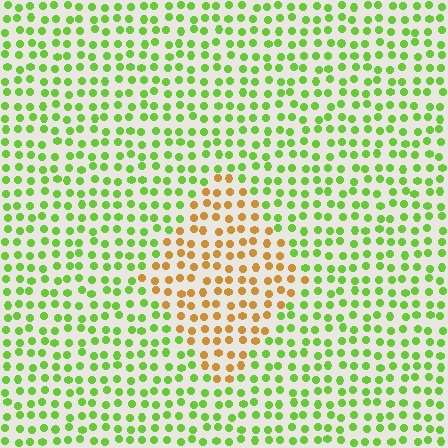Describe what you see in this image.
The image is filled with small lime elements in a uniform arrangement. A diamond-shaped region is visible where the elements are tinted to a slightly different hue, forming a subtle color boundary.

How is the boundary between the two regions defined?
The boundary is defined purely by a slight shift in hue (about 65 degrees). Spacing, size, and orientation are identical on both sides.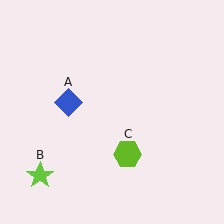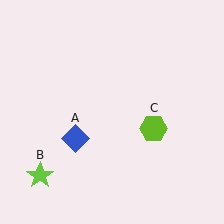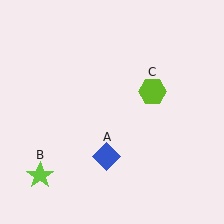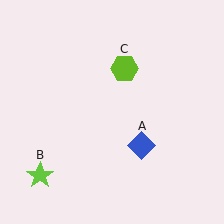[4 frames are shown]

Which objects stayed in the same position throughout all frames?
Lime star (object B) remained stationary.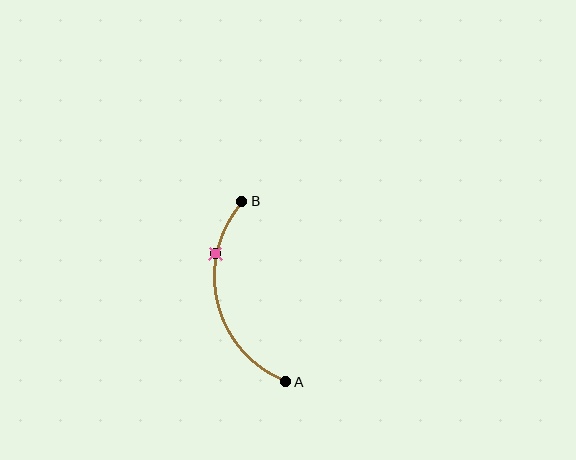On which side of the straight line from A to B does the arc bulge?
The arc bulges to the left of the straight line connecting A and B.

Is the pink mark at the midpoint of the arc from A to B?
No. The pink mark lies on the arc but is closer to endpoint B. The arc midpoint would be at the point on the curve equidistant along the arc from both A and B.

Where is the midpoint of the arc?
The arc midpoint is the point on the curve farthest from the straight line joining A and B. It sits to the left of that line.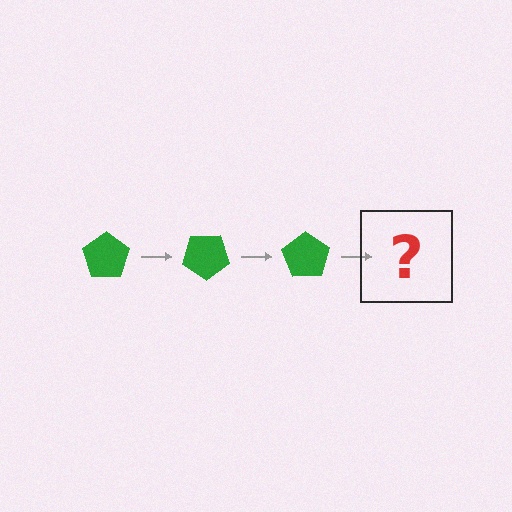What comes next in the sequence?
The next element should be a green pentagon rotated 105 degrees.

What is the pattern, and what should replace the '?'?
The pattern is that the pentagon rotates 35 degrees each step. The '?' should be a green pentagon rotated 105 degrees.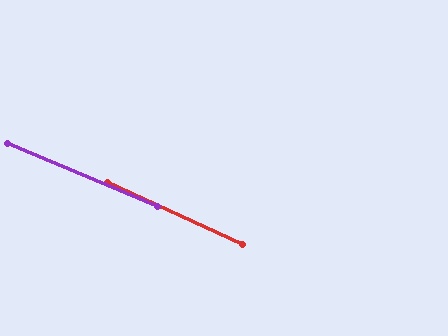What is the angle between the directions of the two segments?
Approximately 2 degrees.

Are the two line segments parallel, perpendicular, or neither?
Parallel — their directions differ by only 1.6°.